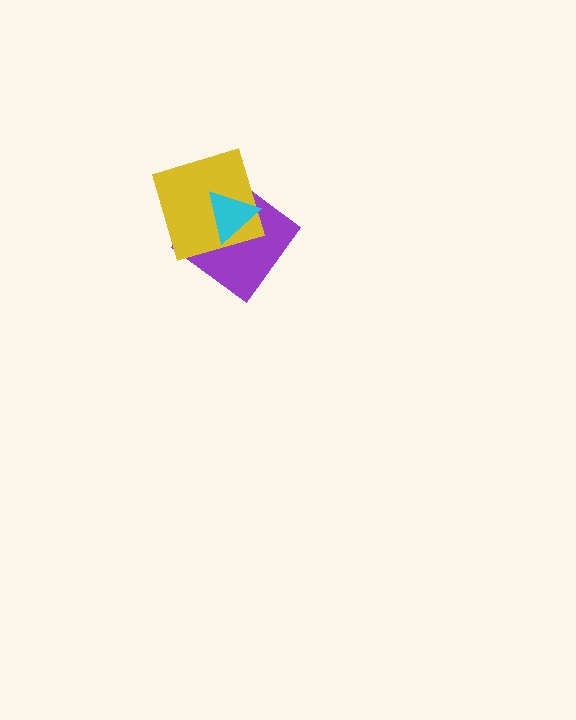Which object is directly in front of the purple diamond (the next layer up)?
The yellow square is directly in front of the purple diamond.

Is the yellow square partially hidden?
Yes, it is partially covered by another shape.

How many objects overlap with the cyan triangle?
2 objects overlap with the cyan triangle.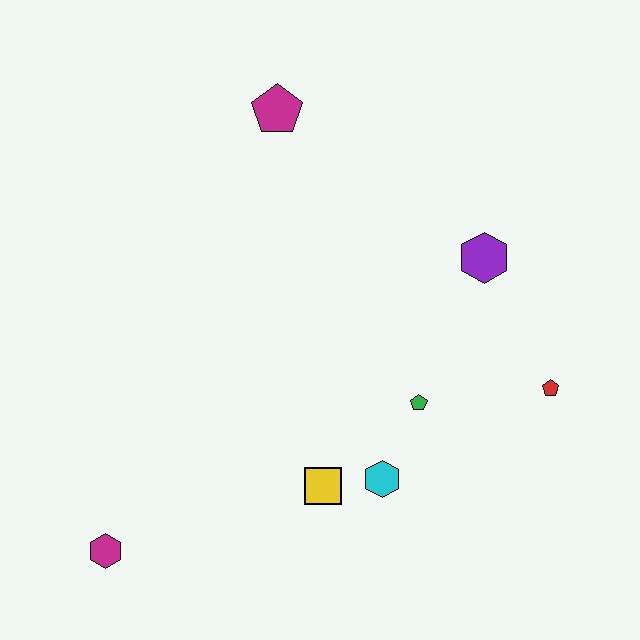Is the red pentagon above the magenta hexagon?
Yes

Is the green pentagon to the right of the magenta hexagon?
Yes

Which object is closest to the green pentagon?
The cyan hexagon is closest to the green pentagon.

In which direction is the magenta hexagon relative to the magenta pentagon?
The magenta hexagon is below the magenta pentagon.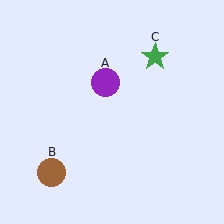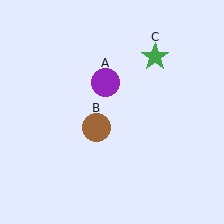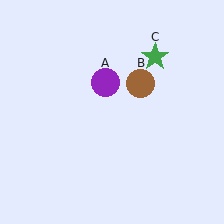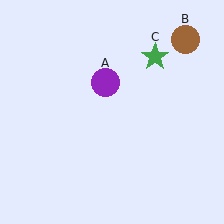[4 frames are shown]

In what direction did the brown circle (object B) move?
The brown circle (object B) moved up and to the right.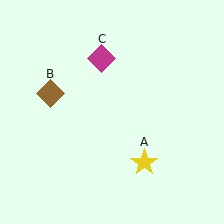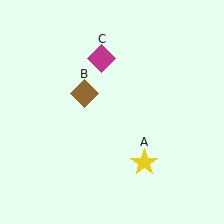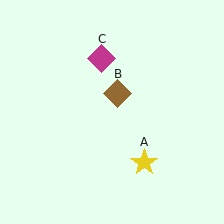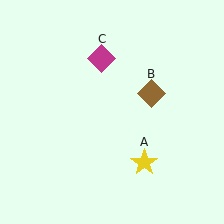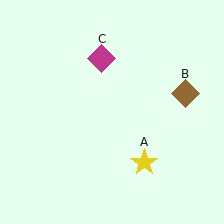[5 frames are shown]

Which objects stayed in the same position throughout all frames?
Yellow star (object A) and magenta diamond (object C) remained stationary.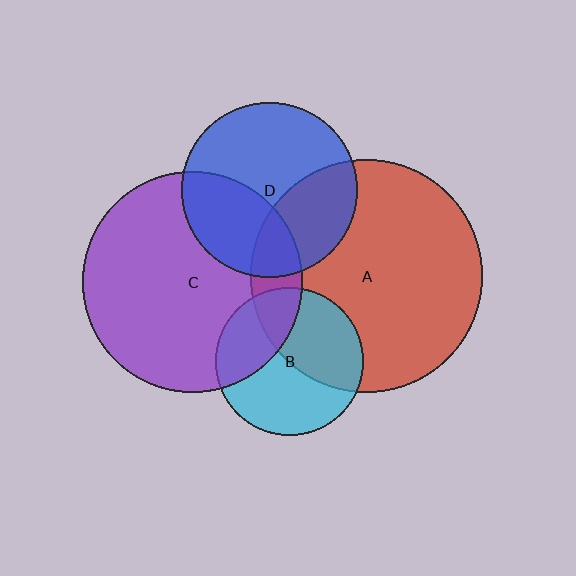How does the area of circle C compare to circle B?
Approximately 2.2 times.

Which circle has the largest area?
Circle A (red).